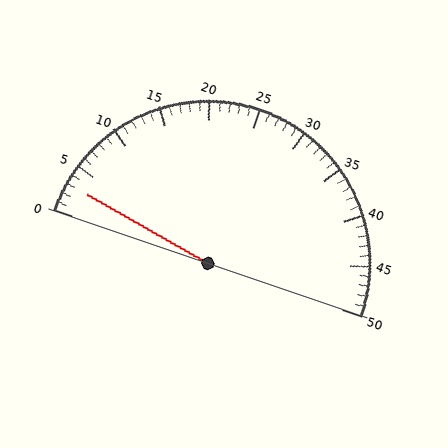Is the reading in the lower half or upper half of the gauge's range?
The reading is in the lower half of the range (0 to 50).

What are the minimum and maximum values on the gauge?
The gauge ranges from 0 to 50.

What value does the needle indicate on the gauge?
The needle indicates approximately 3.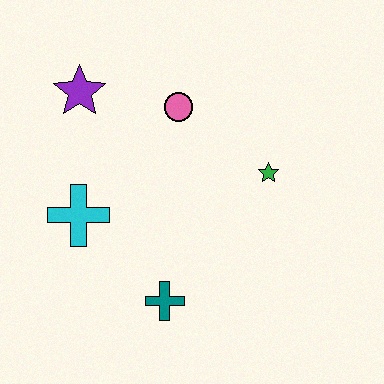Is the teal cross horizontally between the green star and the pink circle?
No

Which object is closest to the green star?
The pink circle is closest to the green star.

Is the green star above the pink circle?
No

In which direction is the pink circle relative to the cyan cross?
The pink circle is above the cyan cross.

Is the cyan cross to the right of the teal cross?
No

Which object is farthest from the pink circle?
The teal cross is farthest from the pink circle.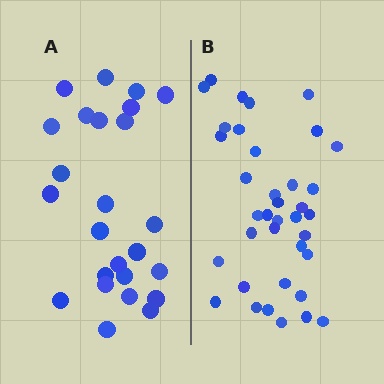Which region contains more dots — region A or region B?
Region B (the right region) has more dots.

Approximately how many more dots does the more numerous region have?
Region B has roughly 12 or so more dots than region A.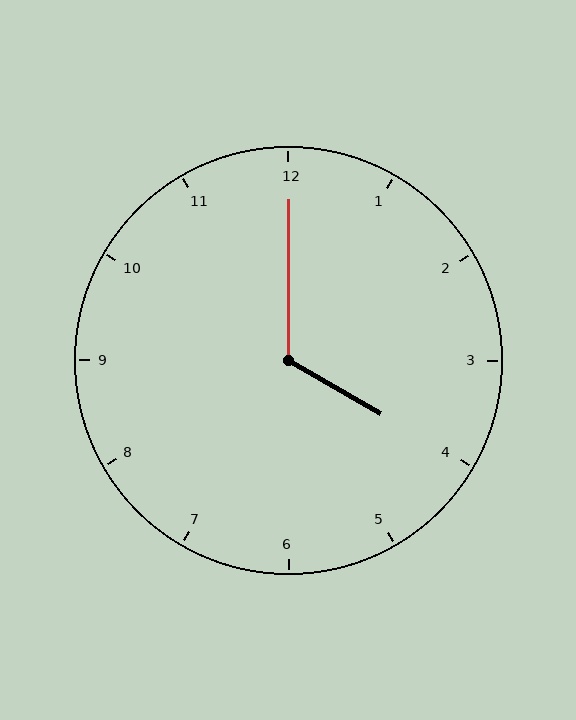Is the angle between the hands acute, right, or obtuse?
It is obtuse.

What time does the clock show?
4:00.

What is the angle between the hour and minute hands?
Approximately 120 degrees.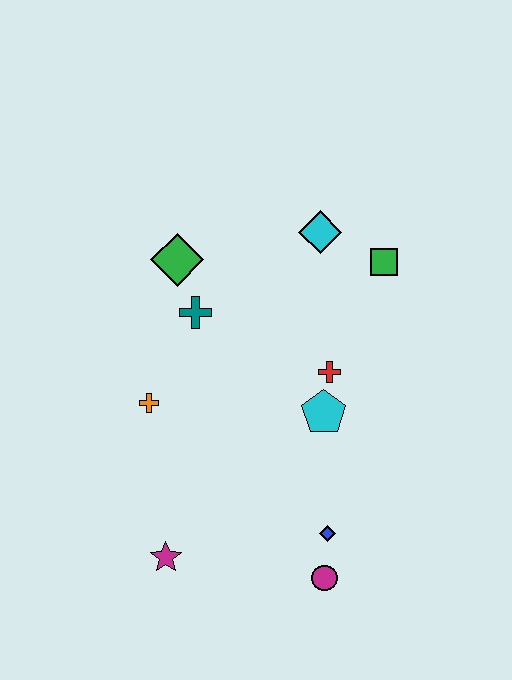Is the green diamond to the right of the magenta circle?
No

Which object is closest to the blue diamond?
The magenta circle is closest to the blue diamond.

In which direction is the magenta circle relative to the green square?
The magenta circle is below the green square.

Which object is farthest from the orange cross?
The green square is farthest from the orange cross.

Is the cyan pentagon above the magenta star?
Yes